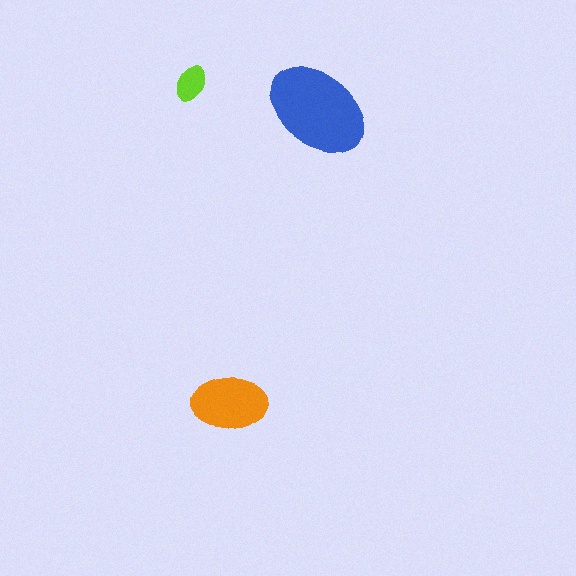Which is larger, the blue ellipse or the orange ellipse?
The blue one.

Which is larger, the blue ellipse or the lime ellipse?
The blue one.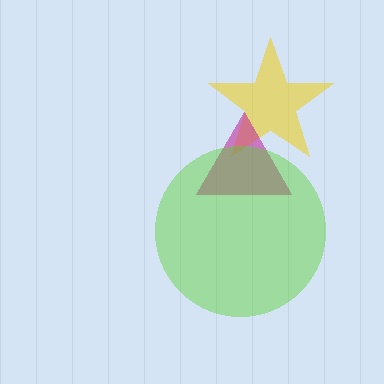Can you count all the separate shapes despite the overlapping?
Yes, there are 3 separate shapes.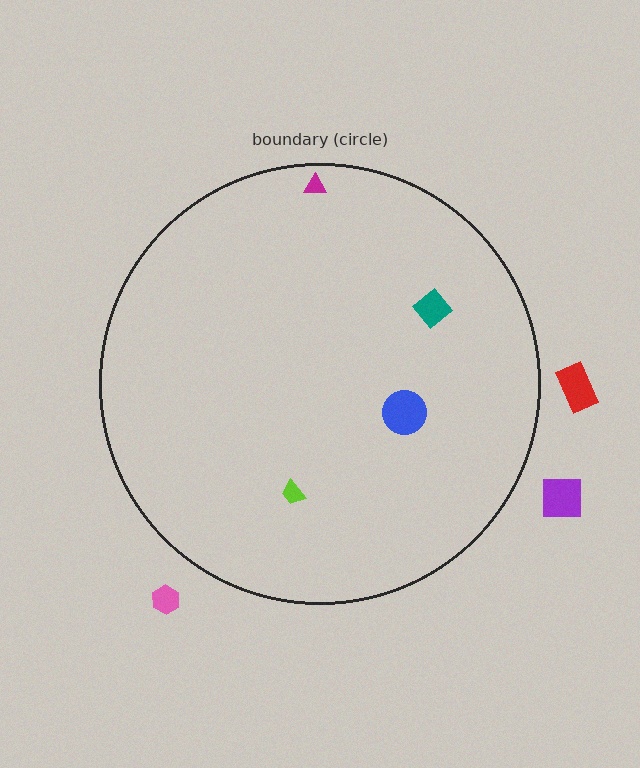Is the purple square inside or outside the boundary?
Outside.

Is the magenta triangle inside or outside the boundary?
Inside.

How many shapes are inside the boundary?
4 inside, 3 outside.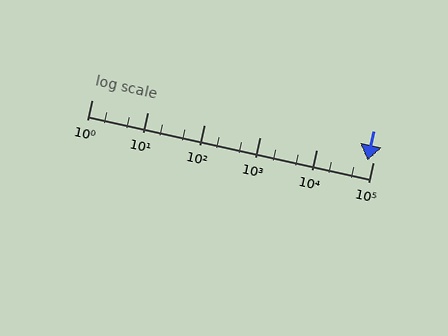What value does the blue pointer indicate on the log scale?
The pointer indicates approximately 81000.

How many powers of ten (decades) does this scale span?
The scale spans 5 decades, from 1 to 100000.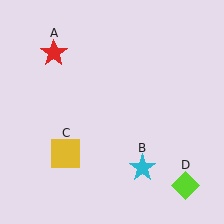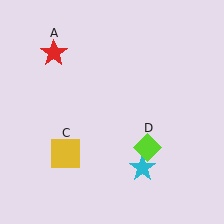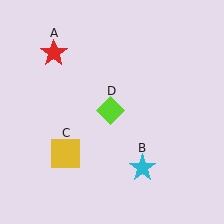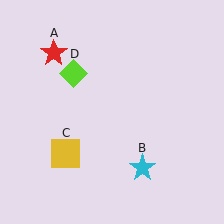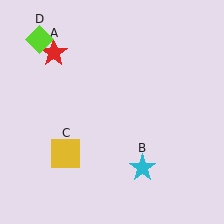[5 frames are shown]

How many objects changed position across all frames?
1 object changed position: lime diamond (object D).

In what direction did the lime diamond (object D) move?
The lime diamond (object D) moved up and to the left.